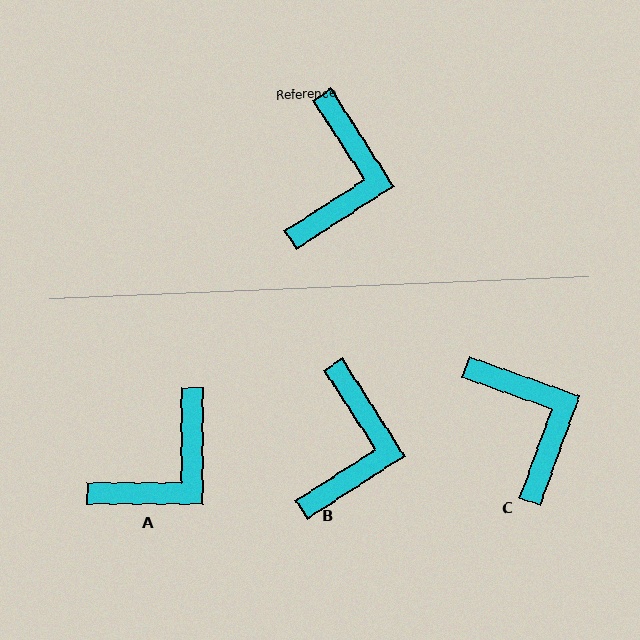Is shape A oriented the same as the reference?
No, it is off by about 33 degrees.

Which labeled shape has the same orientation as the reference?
B.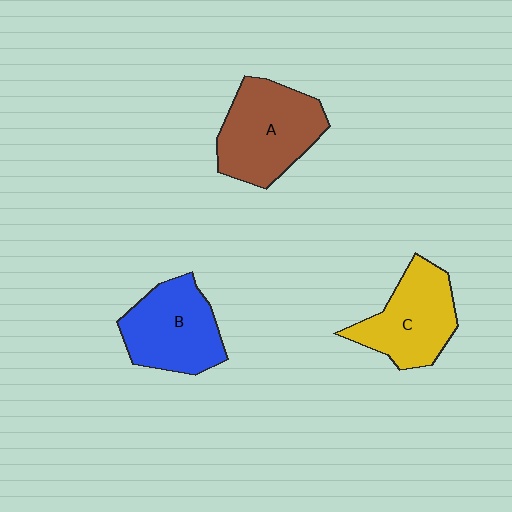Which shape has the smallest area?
Shape C (yellow).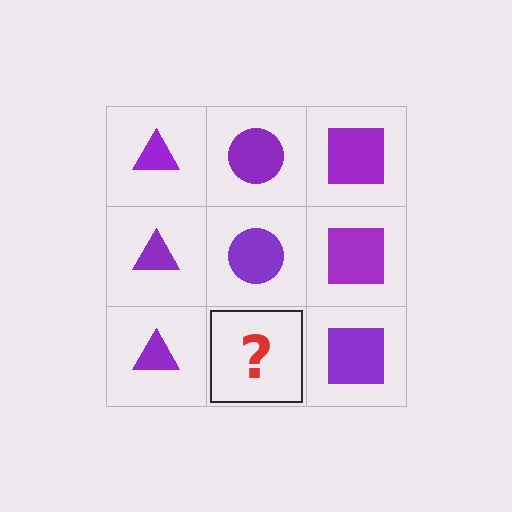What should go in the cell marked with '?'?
The missing cell should contain a purple circle.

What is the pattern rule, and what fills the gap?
The rule is that each column has a consistent shape. The gap should be filled with a purple circle.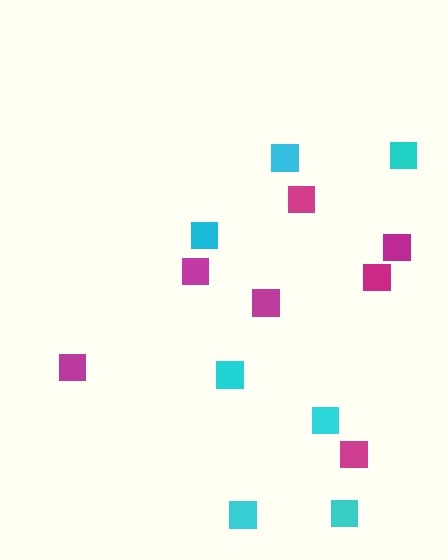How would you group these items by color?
There are 2 groups: one group of cyan squares (7) and one group of magenta squares (7).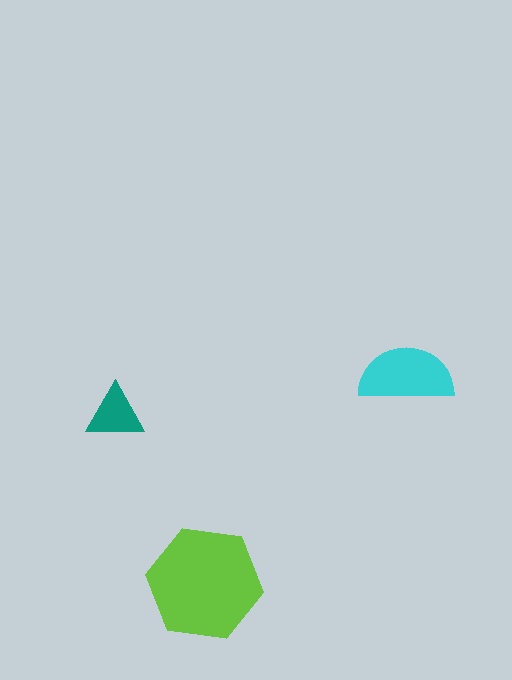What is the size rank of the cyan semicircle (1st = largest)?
2nd.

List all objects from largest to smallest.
The lime hexagon, the cyan semicircle, the teal triangle.